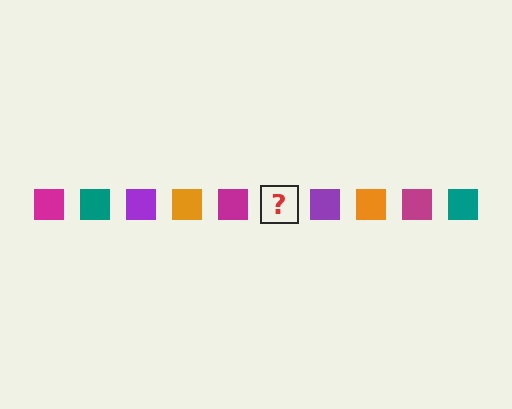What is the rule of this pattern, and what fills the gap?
The rule is that the pattern cycles through magenta, teal, purple, orange squares. The gap should be filled with a teal square.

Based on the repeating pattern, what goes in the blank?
The blank should be a teal square.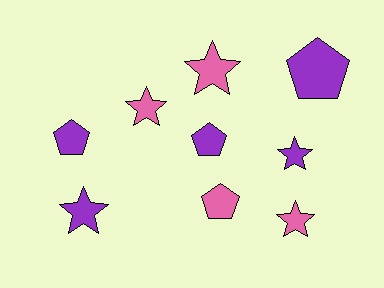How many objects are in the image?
There are 9 objects.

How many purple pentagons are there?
There are 3 purple pentagons.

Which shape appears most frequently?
Star, with 5 objects.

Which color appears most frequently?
Purple, with 5 objects.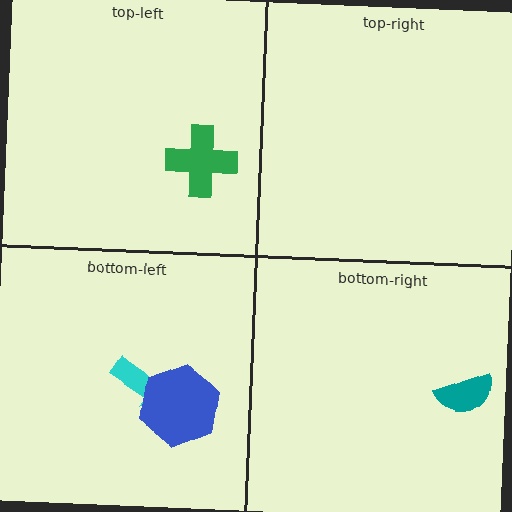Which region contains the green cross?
The top-left region.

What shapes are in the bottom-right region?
The teal semicircle.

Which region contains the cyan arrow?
The bottom-left region.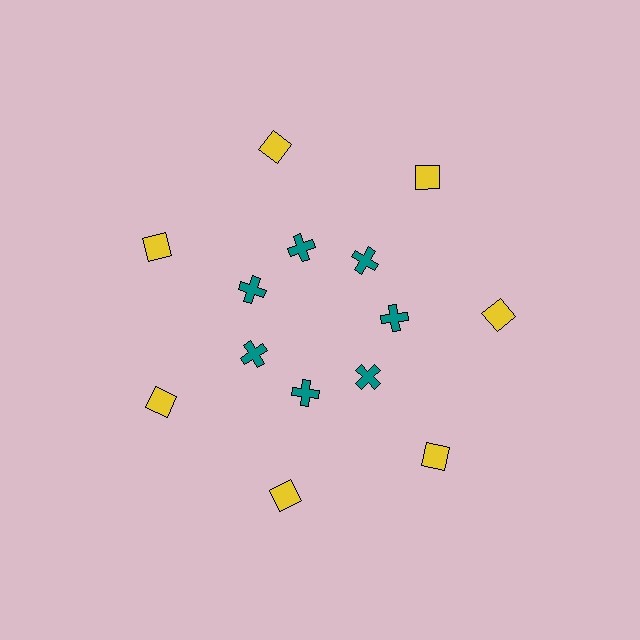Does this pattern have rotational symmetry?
Yes, this pattern has 7-fold rotational symmetry. It looks the same after rotating 51 degrees around the center.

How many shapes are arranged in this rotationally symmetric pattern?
There are 14 shapes, arranged in 7 groups of 2.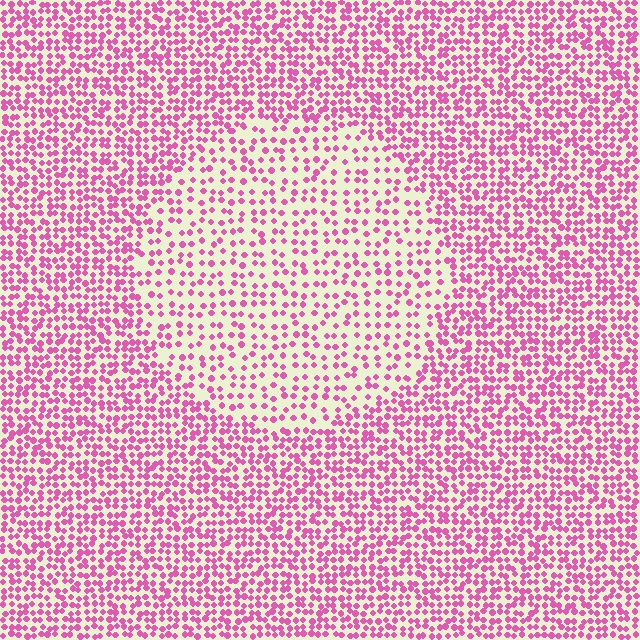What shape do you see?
I see a circle.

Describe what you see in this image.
The image contains small pink elements arranged at two different densities. A circle-shaped region is visible where the elements are less densely packed than the surrounding area.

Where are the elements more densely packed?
The elements are more densely packed outside the circle boundary.